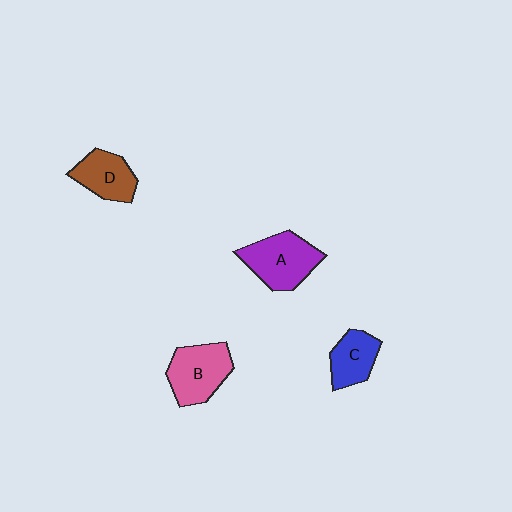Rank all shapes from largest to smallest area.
From largest to smallest: A (purple), B (pink), D (brown), C (blue).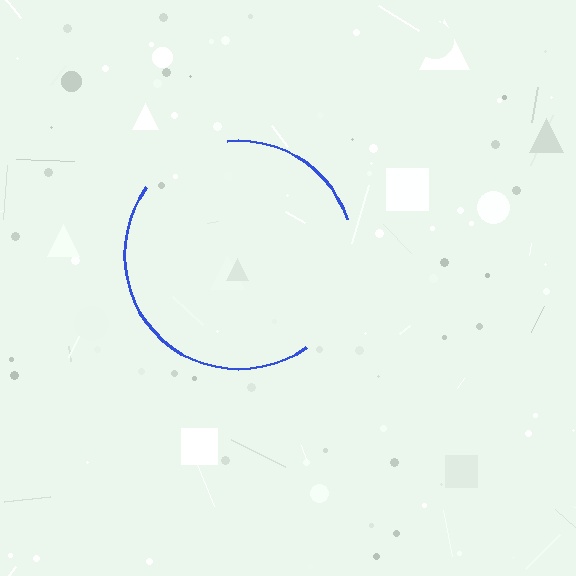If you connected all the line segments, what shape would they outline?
They would outline a circle.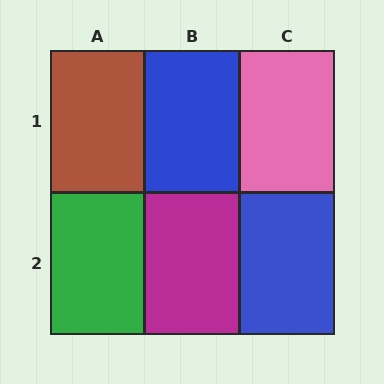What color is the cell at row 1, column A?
Brown.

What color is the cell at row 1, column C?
Pink.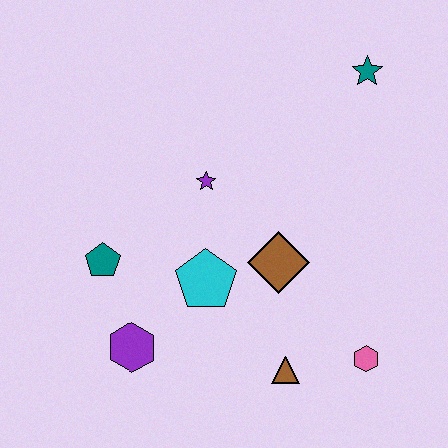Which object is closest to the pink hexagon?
The brown triangle is closest to the pink hexagon.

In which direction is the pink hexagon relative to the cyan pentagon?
The pink hexagon is to the right of the cyan pentagon.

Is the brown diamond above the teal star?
No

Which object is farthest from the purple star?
The pink hexagon is farthest from the purple star.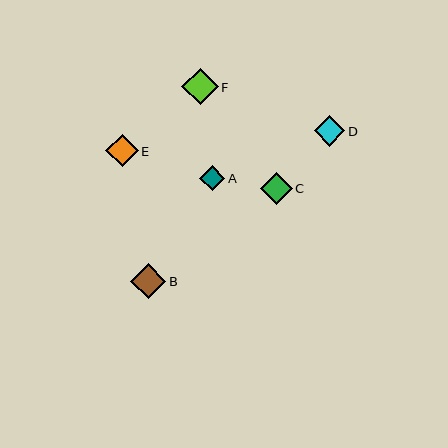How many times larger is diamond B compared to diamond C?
Diamond B is approximately 1.1 times the size of diamond C.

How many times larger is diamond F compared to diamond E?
Diamond F is approximately 1.1 times the size of diamond E.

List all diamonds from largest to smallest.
From largest to smallest: F, B, E, C, D, A.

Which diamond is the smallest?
Diamond A is the smallest with a size of approximately 25 pixels.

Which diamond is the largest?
Diamond F is the largest with a size of approximately 36 pixels.